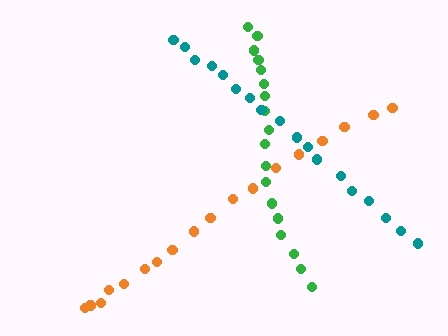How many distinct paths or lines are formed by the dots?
There are 3 distinct paths.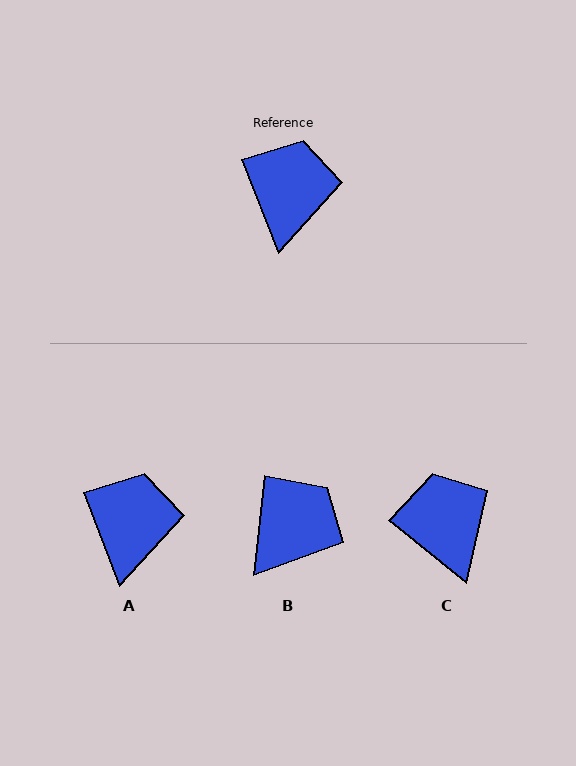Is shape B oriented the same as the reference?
No, it is off by about 28 degrees.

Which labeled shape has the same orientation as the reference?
A.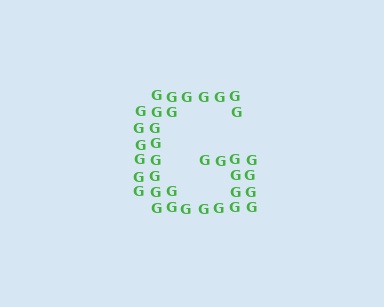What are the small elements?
The small elements are letter G's.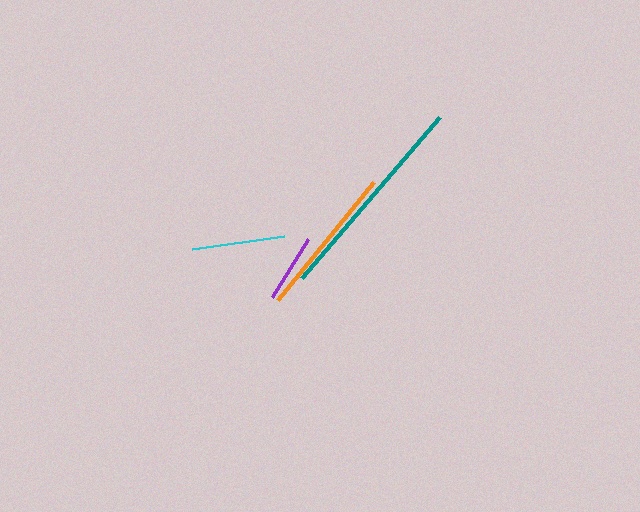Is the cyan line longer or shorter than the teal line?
The teal line is longer than the cyan line.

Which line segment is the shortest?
The purple line is the shortest at approximately 68 pixels.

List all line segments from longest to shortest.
From longest to shortest: teal, orange, cyan, purple.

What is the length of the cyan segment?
The cyan segment is approximately 93 pixels long.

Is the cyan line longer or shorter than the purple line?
The cyan line is longer than the purple line.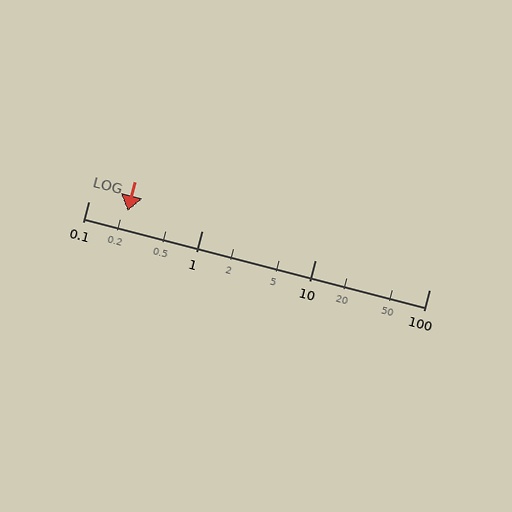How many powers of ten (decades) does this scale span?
The scale spans 3 decades, from 0.1 to 100.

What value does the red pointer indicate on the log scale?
The pointer indicates approximately 0.22.